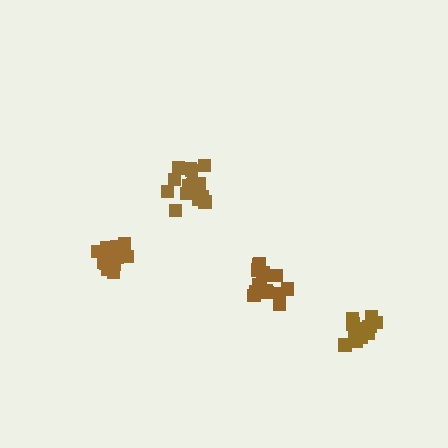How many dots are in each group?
Group 1: 18 dots, Group 2: 15 dots, Group 3: 15 dots, Group 4: 16 dots (64 total).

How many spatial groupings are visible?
There are 4 spatial groupings.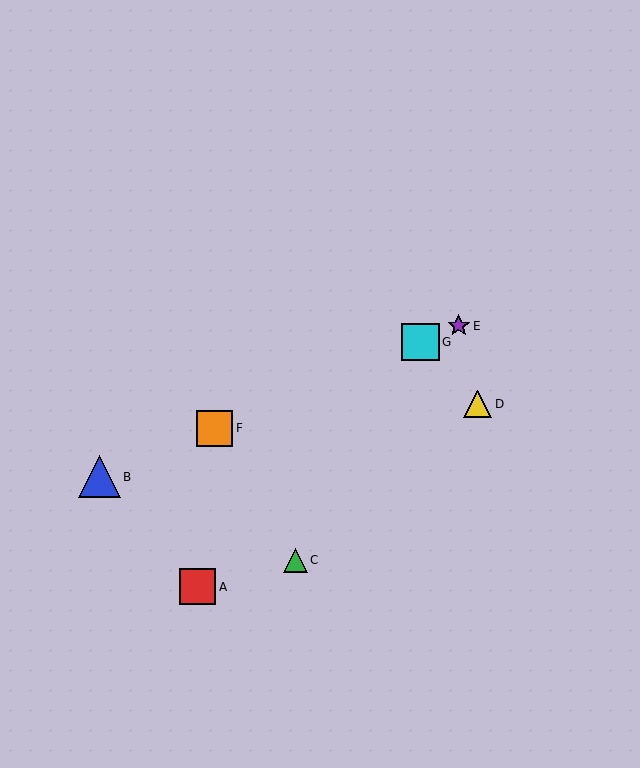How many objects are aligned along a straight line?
4 objects (B, E, F, G) are aligned along a straight line.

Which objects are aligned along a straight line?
Objects B, E, F, G are aligned along a straight line.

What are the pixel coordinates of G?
Object G is at (421, 342).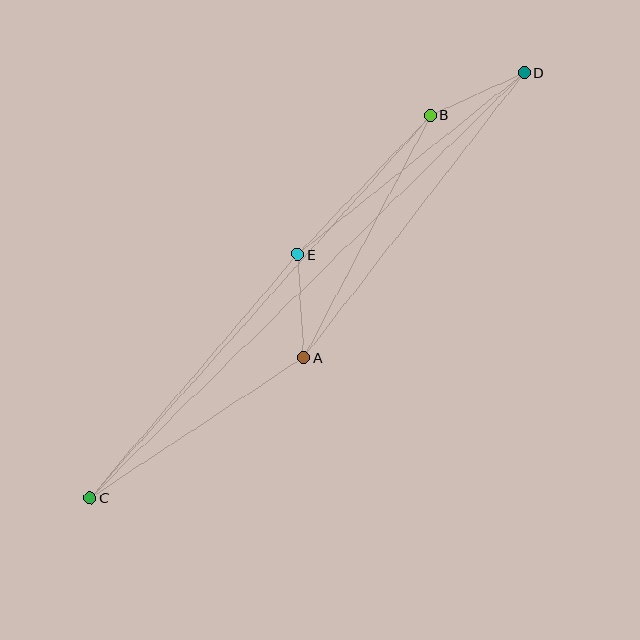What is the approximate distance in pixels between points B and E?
The distance between B and E is approximately 192 pixels.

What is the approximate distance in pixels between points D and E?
The distance between D and E is approximately 290 pixels.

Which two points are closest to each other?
Points B and D are closest to each other.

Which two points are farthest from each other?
Points C and D are farthest from each other.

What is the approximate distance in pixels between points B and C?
The distance between B and C is approximately 512 pixels.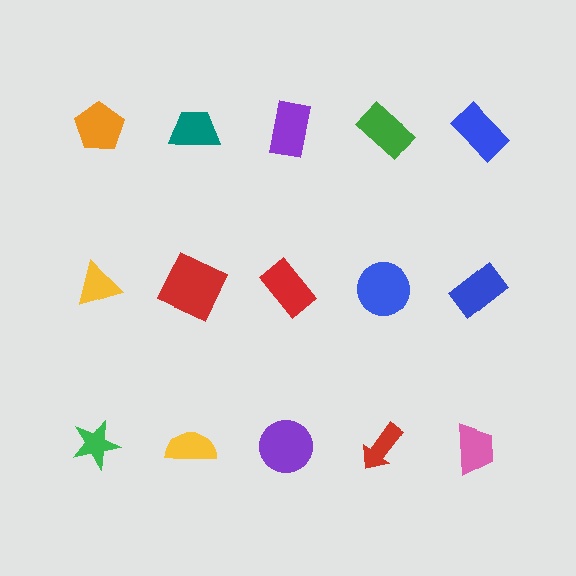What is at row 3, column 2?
A yellow semicircle.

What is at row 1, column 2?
A teal trapezoid.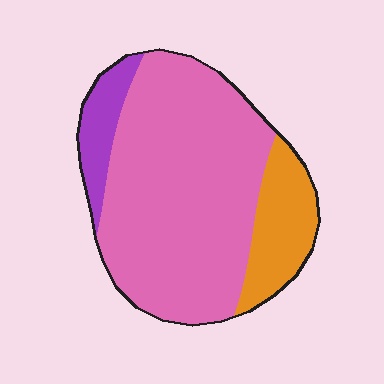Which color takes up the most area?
Pink, at roughly 75%.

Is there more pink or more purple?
Pink.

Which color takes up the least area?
Purple, at roughly 10%.